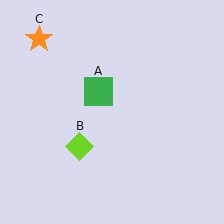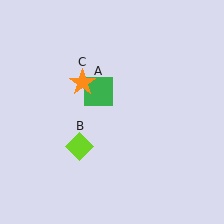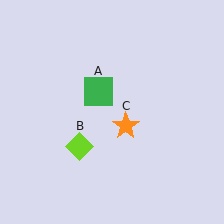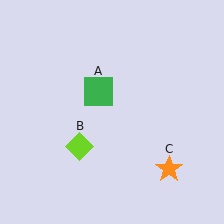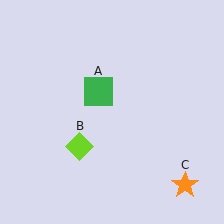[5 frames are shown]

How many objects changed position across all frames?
1 object changed position: orange star (object C).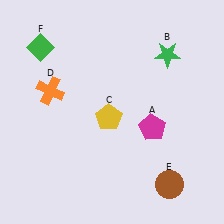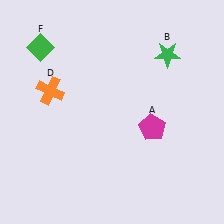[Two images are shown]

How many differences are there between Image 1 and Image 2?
There are 2 differences between the two images.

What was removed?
The brown circle (E), the yellow pentagon (C) were removed in Image 2.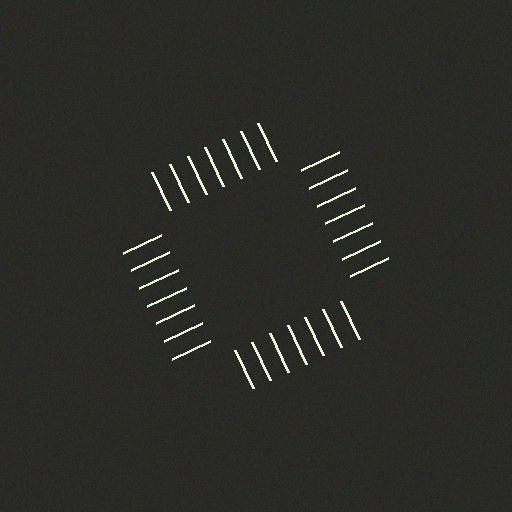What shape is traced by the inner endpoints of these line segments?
An illusory square — the line segments terminate on its edges but no continuous stroke is drawn.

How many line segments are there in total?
28 — 7 along each of the 4 edges.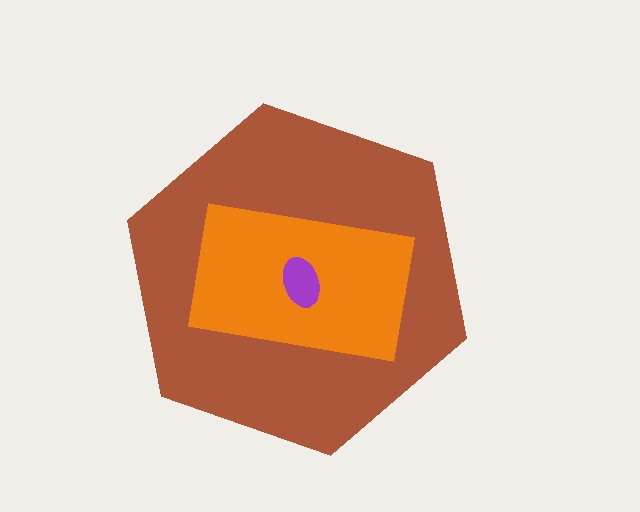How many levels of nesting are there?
3.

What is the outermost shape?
The brown hexagon.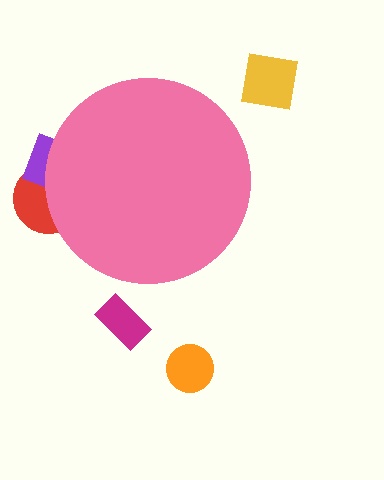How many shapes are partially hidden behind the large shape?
2 shapes are partially hidden.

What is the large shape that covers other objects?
A pink circle.